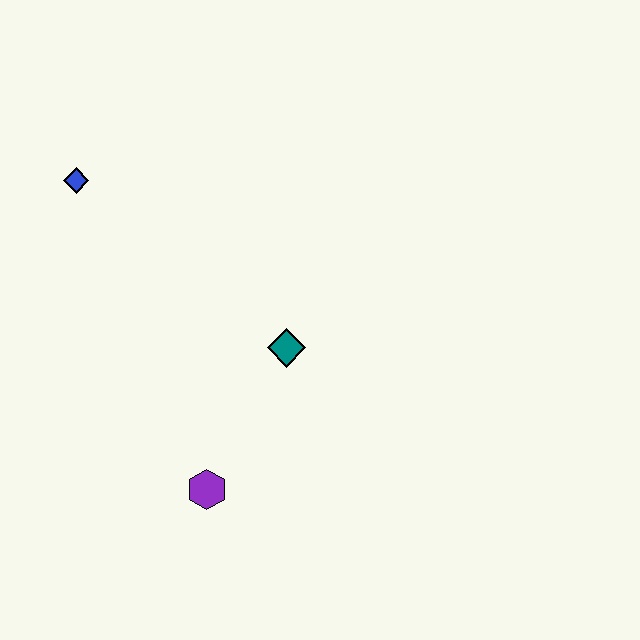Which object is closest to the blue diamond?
The teal diamond is closest to the blue diamond.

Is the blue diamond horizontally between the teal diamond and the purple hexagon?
No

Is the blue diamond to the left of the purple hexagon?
Yes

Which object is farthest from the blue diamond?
The purple hexagon is farthest from the blue diamond.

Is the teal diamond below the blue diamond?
Yes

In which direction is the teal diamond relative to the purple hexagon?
The teal diamond is above the purple hexagon.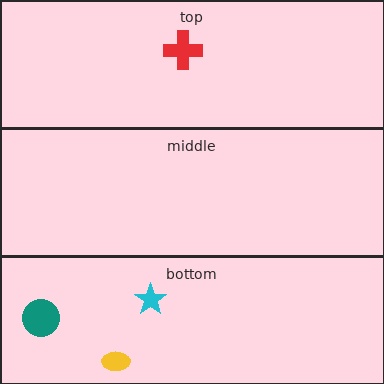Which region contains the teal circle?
The bottom region.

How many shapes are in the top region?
1.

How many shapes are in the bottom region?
3.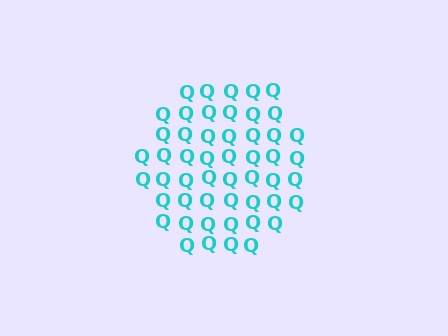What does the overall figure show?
The overall figure shows a hexagon.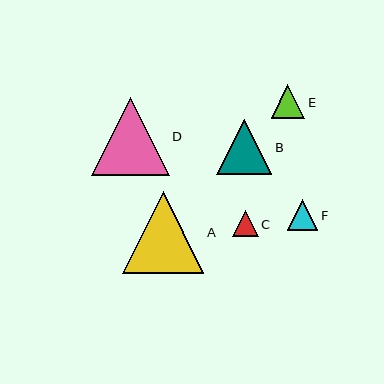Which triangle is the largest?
Triangle A is the largest with a size of approximately 81 pixels.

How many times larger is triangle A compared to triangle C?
Triangle A is approximately 3.2 times the size of triangle C.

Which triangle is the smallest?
Triangle C is the smallest with a size of approximately 26 pixels.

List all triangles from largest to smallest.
From largest to smallest: A, D, B, E, F, C.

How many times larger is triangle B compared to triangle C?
Triangle B is approximately 2.1 times the size of triangle C.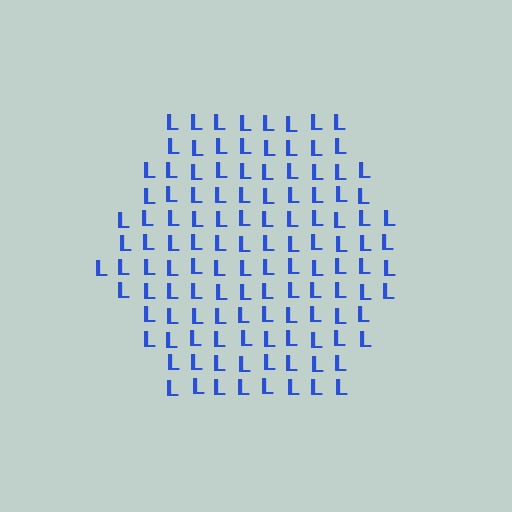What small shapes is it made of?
It is made of small letter L's.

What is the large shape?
The large shape is a hexagon.